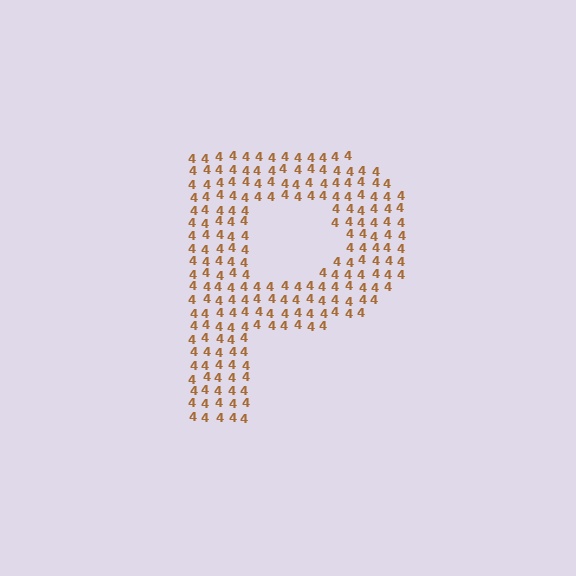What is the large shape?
The large shape is the letter P.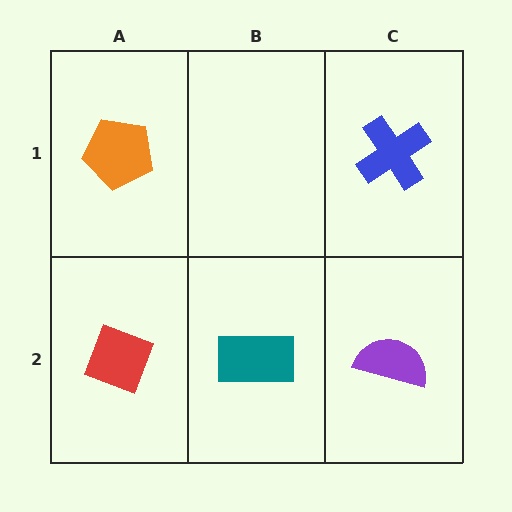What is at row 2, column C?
A purple semicircle.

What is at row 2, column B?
A teal rectangle.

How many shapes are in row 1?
2 shapes.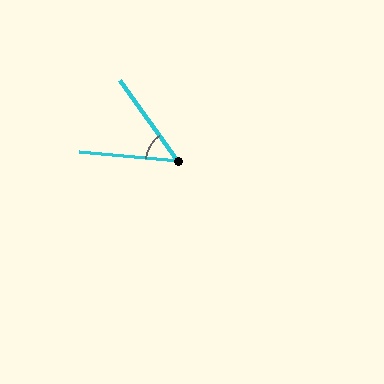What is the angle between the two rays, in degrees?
Approximately 49 degrees.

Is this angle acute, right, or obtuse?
It is acute.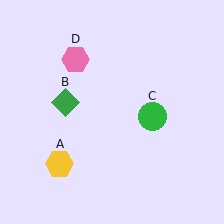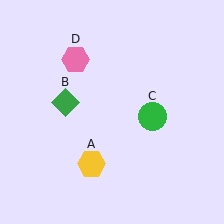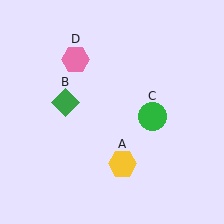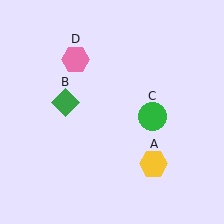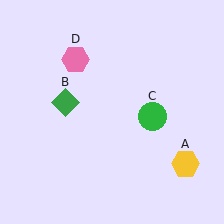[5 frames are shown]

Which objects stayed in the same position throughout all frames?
Green diamond (object B) and green circle (object C) and pink hexagon (object D) remained stationary.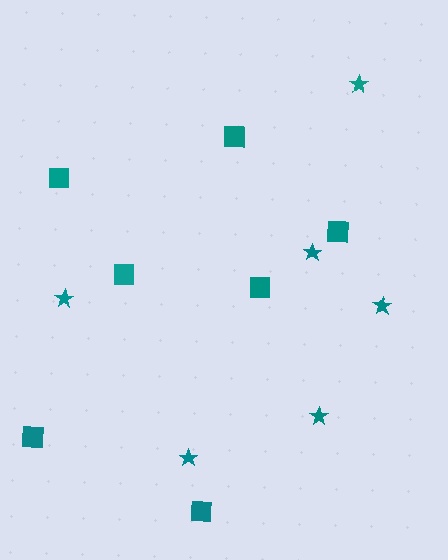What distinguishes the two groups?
There are 2 groups: one group of squares (7) and one group of stars (6).